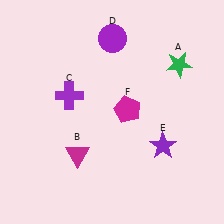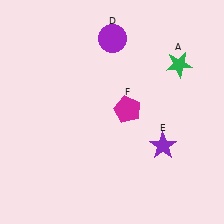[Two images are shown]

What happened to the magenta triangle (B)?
The magenta triangle (B) was removed in Image 2. It was in the bottom-left area of Image 1.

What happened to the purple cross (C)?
The purple cross (C) was removed in Image 2. It was in the top-left area of Image 1.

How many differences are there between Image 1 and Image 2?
There are 2 differences between the two images.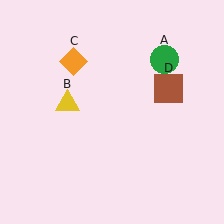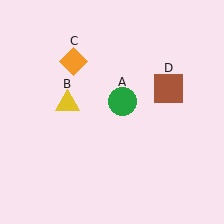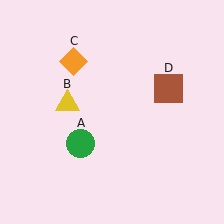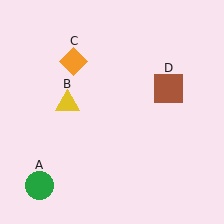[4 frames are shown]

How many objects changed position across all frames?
1 object changed position: green circle (object A).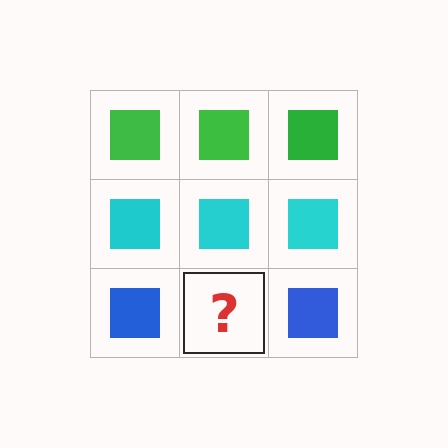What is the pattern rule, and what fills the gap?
The rule is that each row has a consistent color. The gap should be filled with a blue square.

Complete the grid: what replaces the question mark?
The question mark should be replaced with a blue square.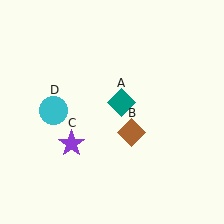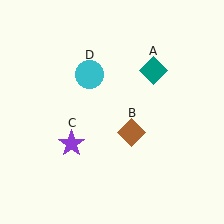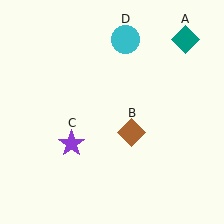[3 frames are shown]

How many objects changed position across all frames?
2 objects changed position: teal diamond (object A), cyan circle (object D).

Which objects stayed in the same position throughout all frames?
Brown diamond (object B) and purple star (object C) remained stationary.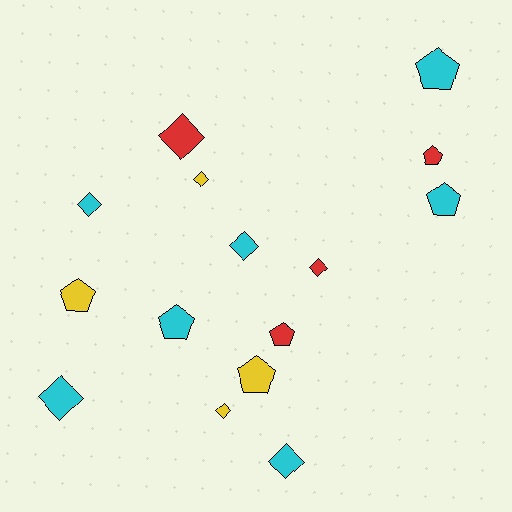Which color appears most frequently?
Cyan, with 7 objects.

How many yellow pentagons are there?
There are 2 yellow pentagons.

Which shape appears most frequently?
Diamond, with 8 objects.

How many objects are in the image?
There are 15 objects.